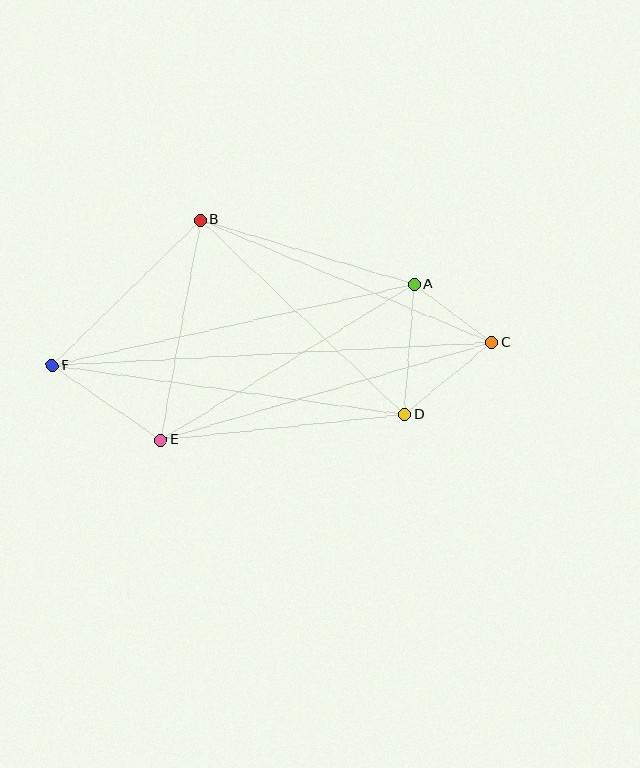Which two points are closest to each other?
Points A and C are closest to each other.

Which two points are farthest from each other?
Points C and F are farthest from each other.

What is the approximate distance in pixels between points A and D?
The distance between A and D is approximately 130 pixels.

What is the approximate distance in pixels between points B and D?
The distance between B and D is approximately 282 pixels.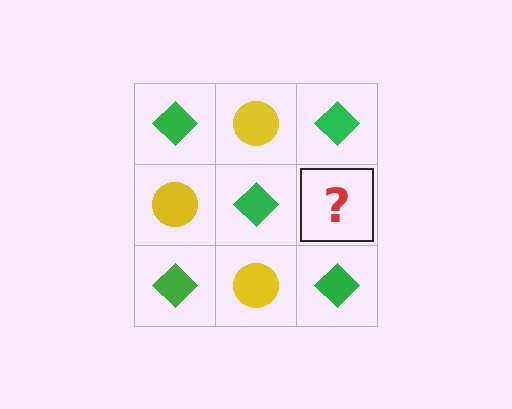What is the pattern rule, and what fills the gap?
The rule is that it alternates green diamond and yellow circle in a checkerboard pattern. The gap should be filled with a yellow circle.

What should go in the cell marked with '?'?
The missing cell should contain a yellow circle.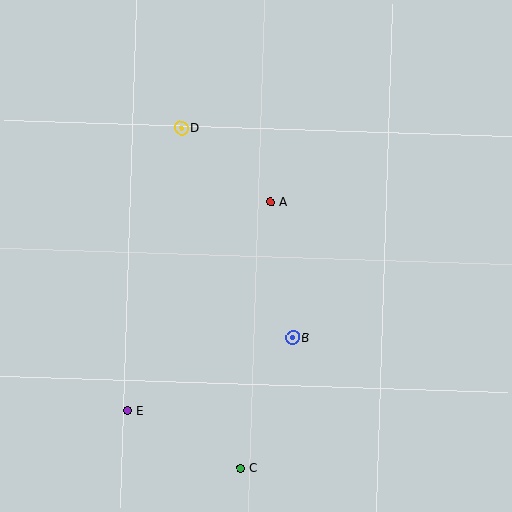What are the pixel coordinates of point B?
Point B is at (293, 338).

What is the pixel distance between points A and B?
The distance between A and B is 138 pixels.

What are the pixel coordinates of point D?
Point D is at (182, 128).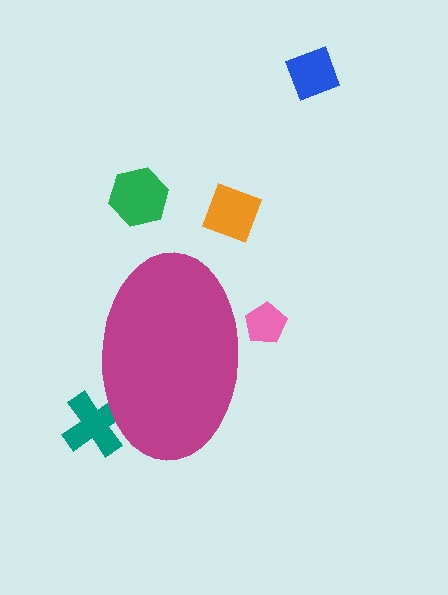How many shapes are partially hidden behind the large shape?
2 shapes are partially hidden.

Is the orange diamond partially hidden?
No, the orange diamond is fully visible.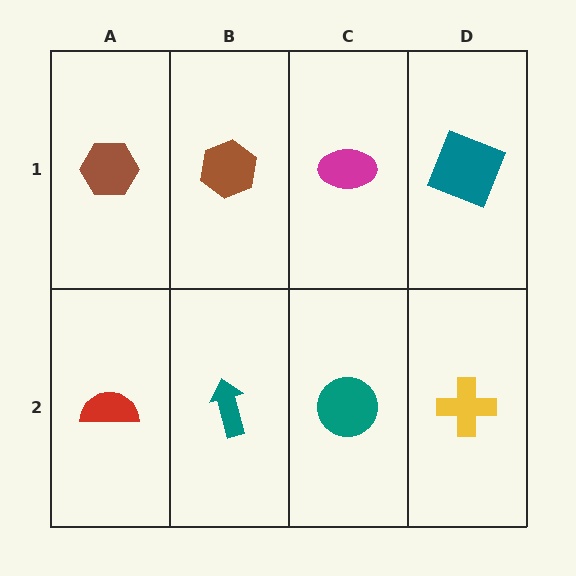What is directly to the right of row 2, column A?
A teal arrow.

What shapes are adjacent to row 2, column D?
A teal square (row 1, column D), a teal circle (row 2, column C).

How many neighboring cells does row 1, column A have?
2.